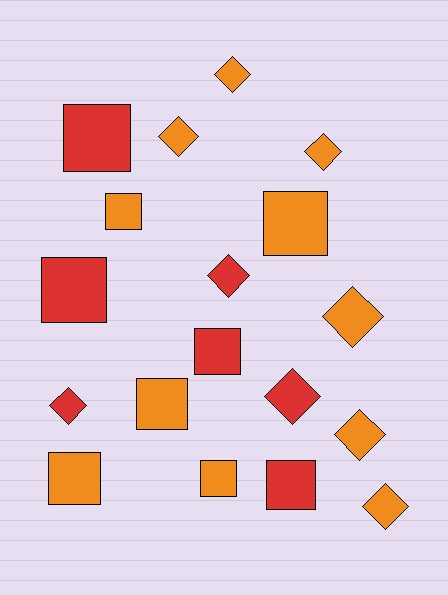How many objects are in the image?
There are 18 objects.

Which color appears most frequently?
Orange, with 11 objects.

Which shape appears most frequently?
Square, with 9 objects.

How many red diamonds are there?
There are 3 red diamonds.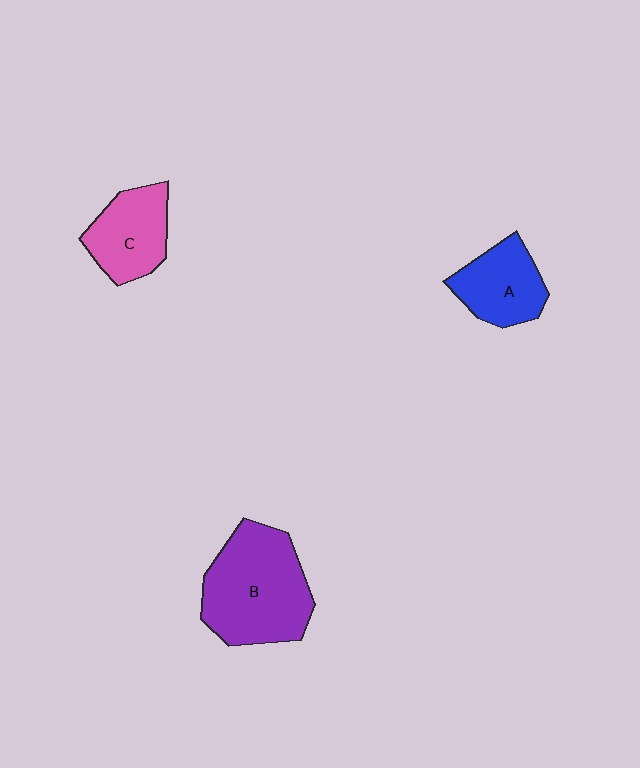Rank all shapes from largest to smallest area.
From largest to smallest: B (purple), C (pink), A (blue).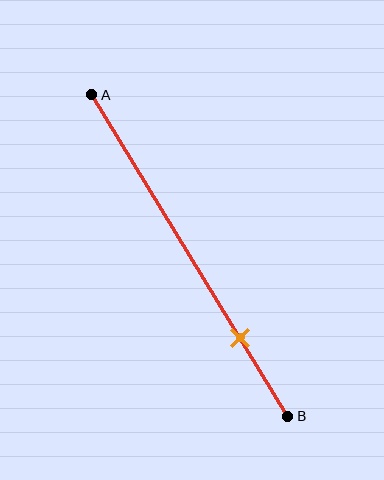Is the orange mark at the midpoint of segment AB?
No, the mark is at about 75% from A, not at the 50% midpoint.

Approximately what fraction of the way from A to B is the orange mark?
The orange mark is approximately 75% of the way from A to B.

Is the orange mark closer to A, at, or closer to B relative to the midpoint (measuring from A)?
The orange mark is closer to point B than the midpoint of segment AB.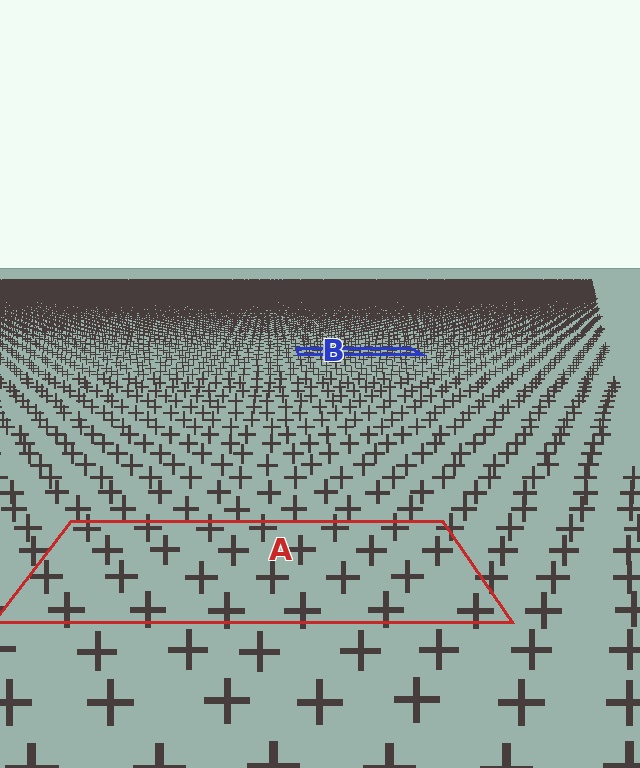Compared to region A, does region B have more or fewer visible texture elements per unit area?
Region B has more texture elements per unit area — they are packed more densely because it is farther away.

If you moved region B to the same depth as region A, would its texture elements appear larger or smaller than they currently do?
They would appear larger. At a closer depth, the same texture elements are projected at a bigger on-screen size.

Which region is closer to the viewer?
Region A is closer. The texture elements there are larger and more spread out.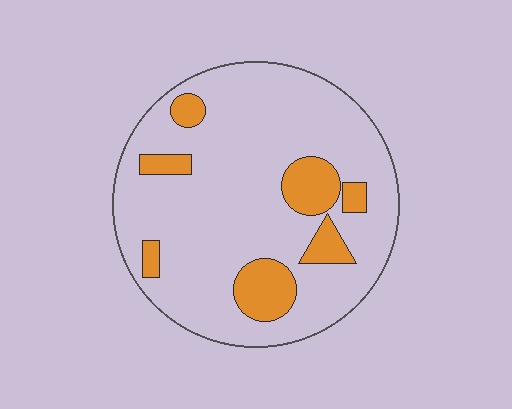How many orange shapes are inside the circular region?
7.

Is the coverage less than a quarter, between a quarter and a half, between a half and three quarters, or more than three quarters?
Less than a quarter.